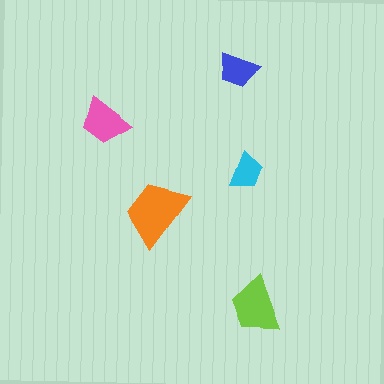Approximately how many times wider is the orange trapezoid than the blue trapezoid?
About 1.5 times wider.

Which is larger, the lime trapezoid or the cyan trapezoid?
The lime one.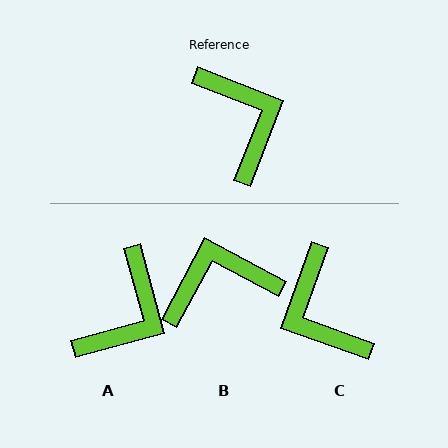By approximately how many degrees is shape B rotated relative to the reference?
Approximately 83 degrees counter-clockwise.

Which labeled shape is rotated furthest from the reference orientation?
C, about 178 degrees away.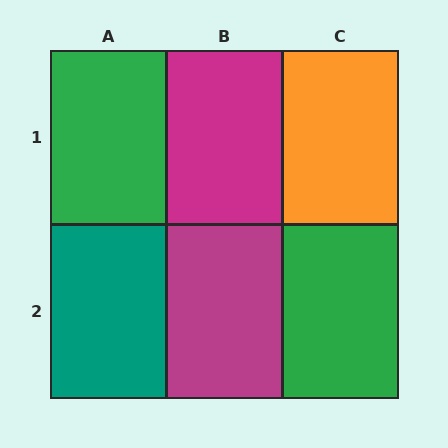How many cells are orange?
1 cell is orange.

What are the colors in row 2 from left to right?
Teal, magenta, green.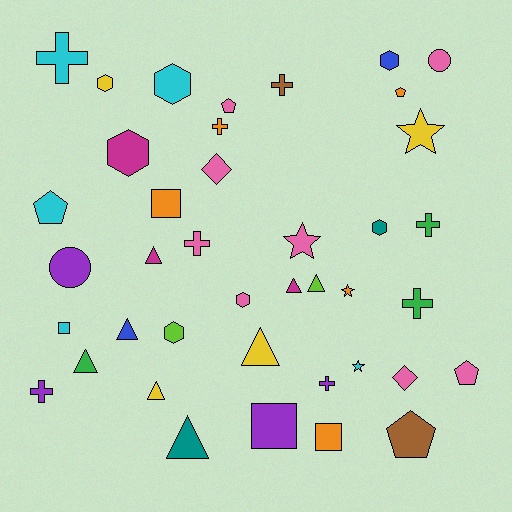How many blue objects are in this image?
There are 2 blue objects.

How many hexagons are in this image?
There are 7 hexagons.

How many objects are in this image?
There are 40 objects.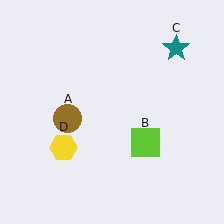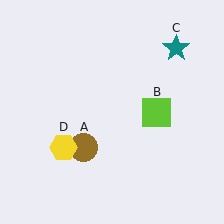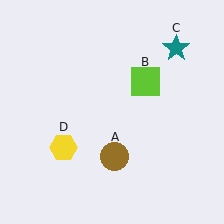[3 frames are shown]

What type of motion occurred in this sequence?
The brown circle (object A), lime square (object B) rotated counterclockwise around the center of the scene.